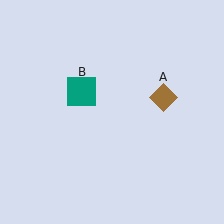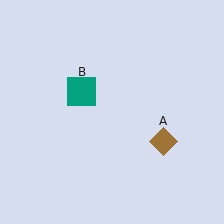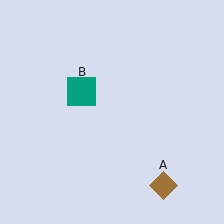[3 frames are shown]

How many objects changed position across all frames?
1 object changed position: brown diamond (object A).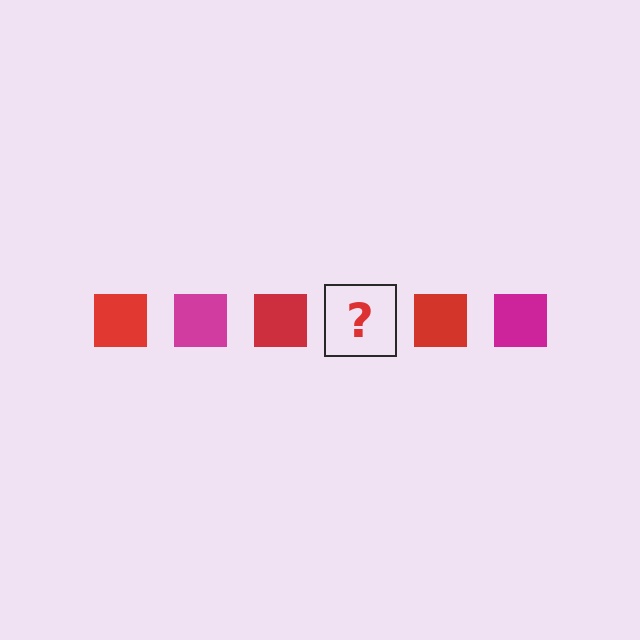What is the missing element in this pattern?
The missing element is a magenta square.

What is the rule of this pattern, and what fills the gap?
The rule is that the pattern cycles through red, magenta squares. The gap should be filled with a magenta square.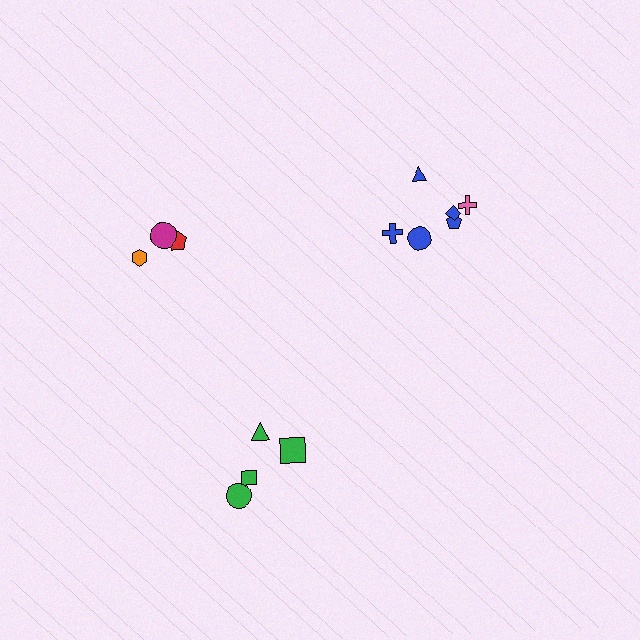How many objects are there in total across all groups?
There are 13 objects.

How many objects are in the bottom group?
There are 4 objects.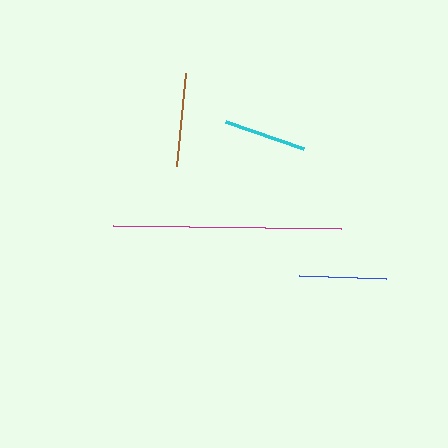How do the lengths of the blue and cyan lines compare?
The blue and cyan lines are approximately the same length.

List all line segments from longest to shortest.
From longest to shortest: magenta, brown, blue, cyan.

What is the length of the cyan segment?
The cyan segment is approximately 82 pixels long.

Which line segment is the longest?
The magenta line is the longest at approximately 228 pixels.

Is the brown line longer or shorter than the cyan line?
The brown line is longer than the cyan line.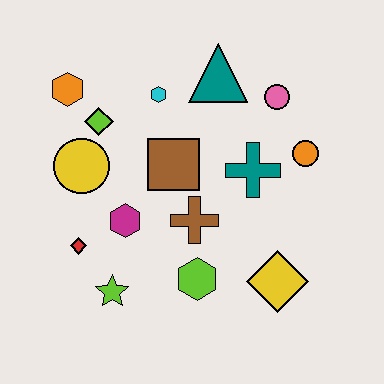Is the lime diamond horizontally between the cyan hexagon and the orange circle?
No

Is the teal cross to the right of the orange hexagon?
Yes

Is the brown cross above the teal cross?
No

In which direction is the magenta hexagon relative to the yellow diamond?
The magenta hexagon is to the left of the yellow diamond.